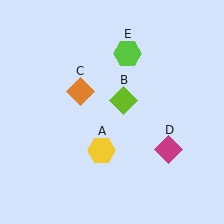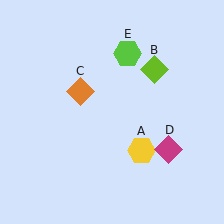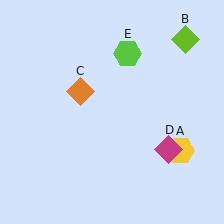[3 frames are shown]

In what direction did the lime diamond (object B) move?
The lime diamond (object B) moved up and to the right.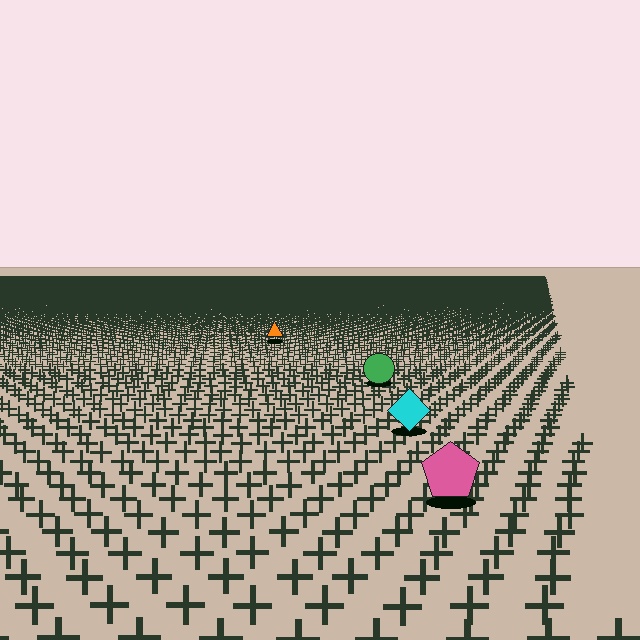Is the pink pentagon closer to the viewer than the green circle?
Yes. The pink pentagon is closer — you can tell from the texture gradient: the ground texture is coarser near it.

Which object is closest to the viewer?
The pink pentagon is closest. The texture marks near it are larger and more spread out.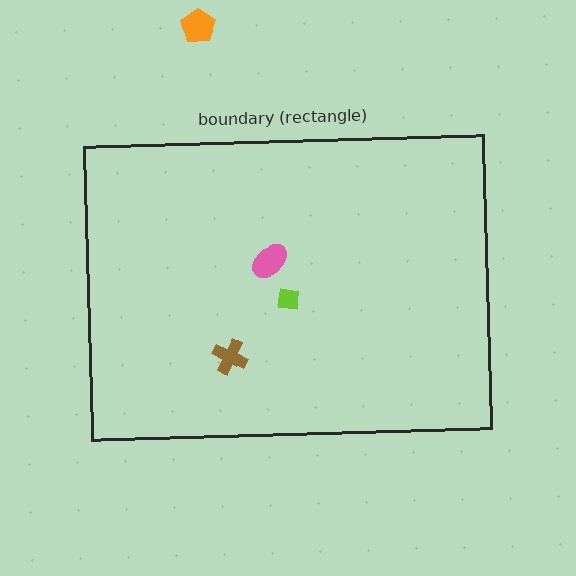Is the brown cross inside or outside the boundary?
Inside.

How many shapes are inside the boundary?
3 inside, 1 outside.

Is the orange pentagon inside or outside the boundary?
Outside.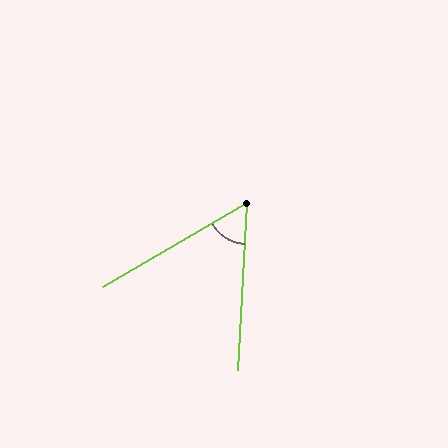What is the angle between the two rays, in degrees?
Approximately 57 degrees.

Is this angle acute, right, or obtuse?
It is acute.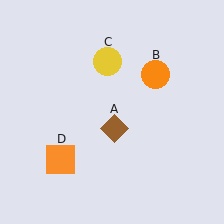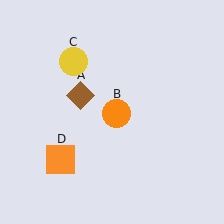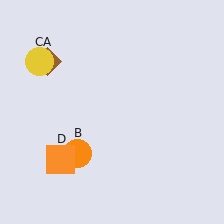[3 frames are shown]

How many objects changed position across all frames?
3 objects changed position: brown diamond (object A), orange circle (object B), yellow circle (object C).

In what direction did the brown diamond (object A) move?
The brown diamond (object A) moved up and to the left.